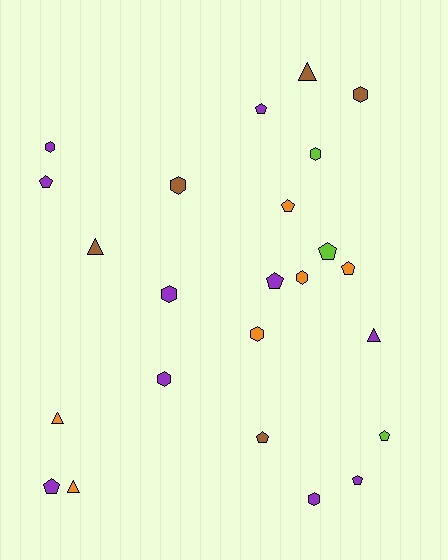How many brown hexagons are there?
There are 2 brown hexagons.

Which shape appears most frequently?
Pentagon, with 10 objects.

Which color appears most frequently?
Purple, with 10 objects.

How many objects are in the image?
There are 24 objects.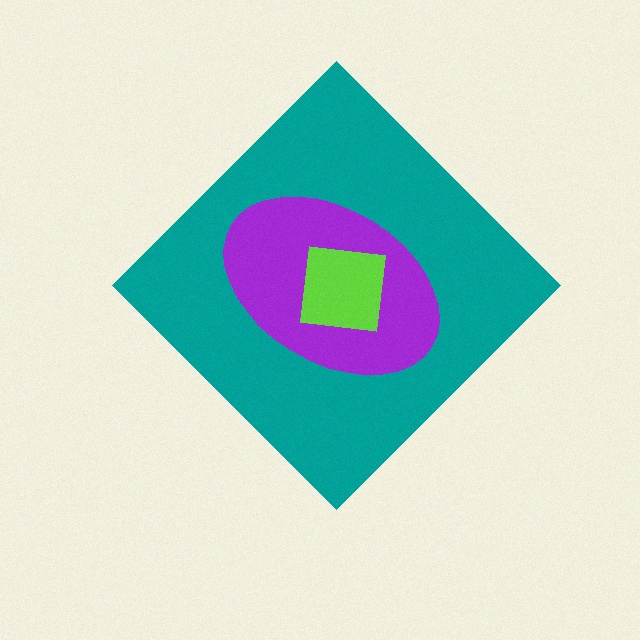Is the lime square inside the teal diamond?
Yes.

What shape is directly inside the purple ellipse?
The lime square.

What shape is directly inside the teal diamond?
The purple ellipse.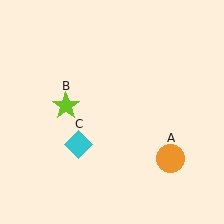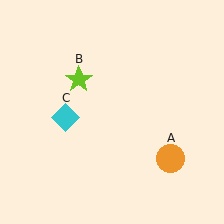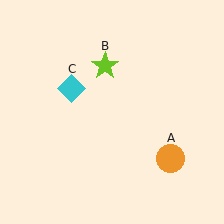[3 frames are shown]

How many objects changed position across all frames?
2 objects changed position: lime star (object B), cyan diamond (object C).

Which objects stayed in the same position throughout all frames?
Orange circle (object A) remained stationary.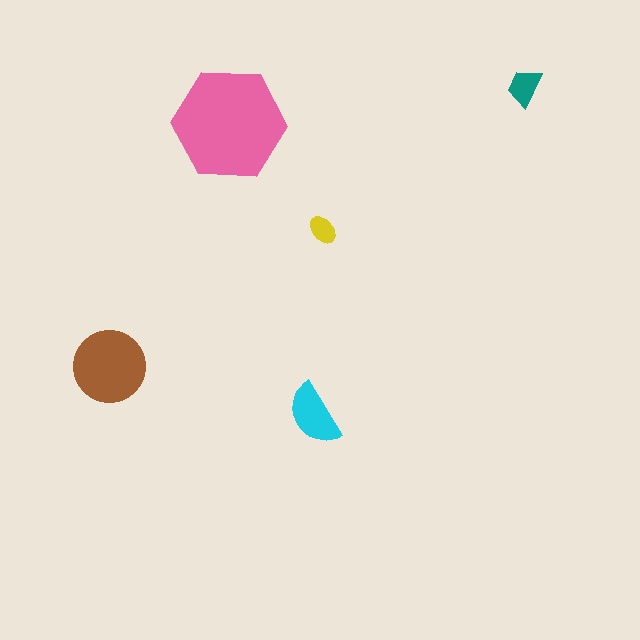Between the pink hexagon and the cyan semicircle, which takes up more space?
The pink hexagon.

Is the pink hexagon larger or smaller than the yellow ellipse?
Larger.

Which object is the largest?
The pink hexagon.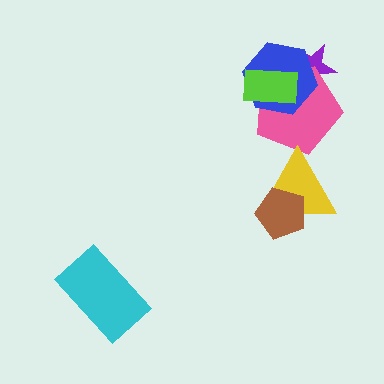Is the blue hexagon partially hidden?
Yes, it is partially covered by another shape.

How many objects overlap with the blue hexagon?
3 objects overlap with the blue hexagon.